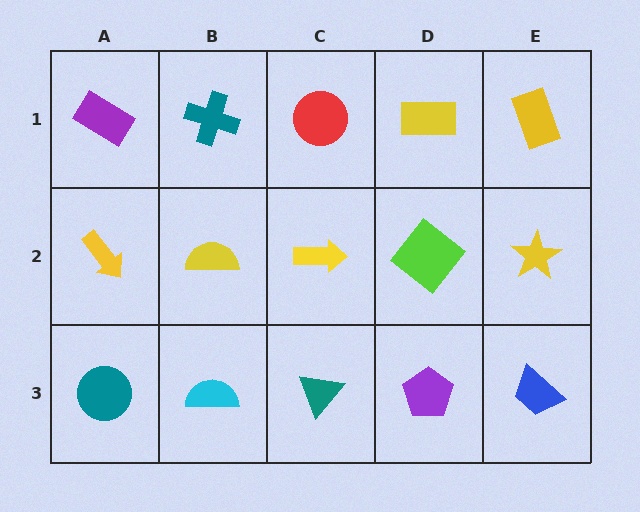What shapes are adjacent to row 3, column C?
A yellow arrow (row 2, column C), a cyan semicircle (row 3, column B), a purple pentagon (row 3, column D).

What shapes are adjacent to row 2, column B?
A teal cross (row 1, column B), a cyan semicircle (row 3, column B), a yellow arrow (row 2, column A), a yellow arrow (row 2, column C).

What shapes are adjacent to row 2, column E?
A yellow rectangle (row 1, column E), a blue trapezoid (row 3, column E), a lime diamond (row 2, column D).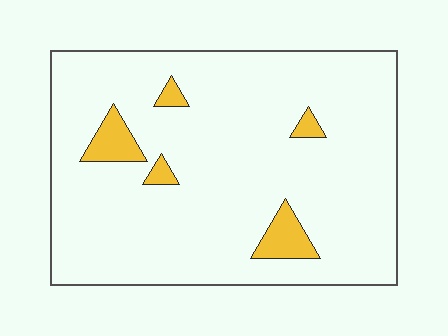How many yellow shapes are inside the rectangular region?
5.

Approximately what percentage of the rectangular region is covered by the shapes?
Approximately 5%.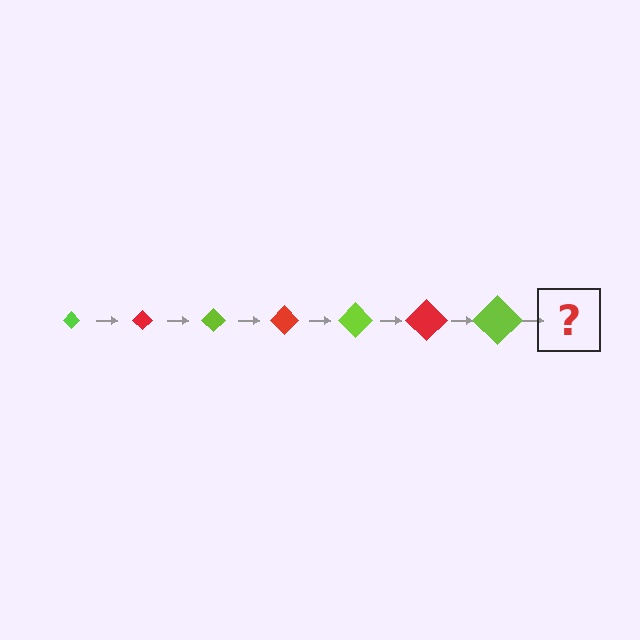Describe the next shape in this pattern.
It should be a red diamond, larger than the previous one.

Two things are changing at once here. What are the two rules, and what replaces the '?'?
The two rules are that the diamond grows larger each step and the color cycles through lime and red. The '?' should be a red diamond, larger than the previous one.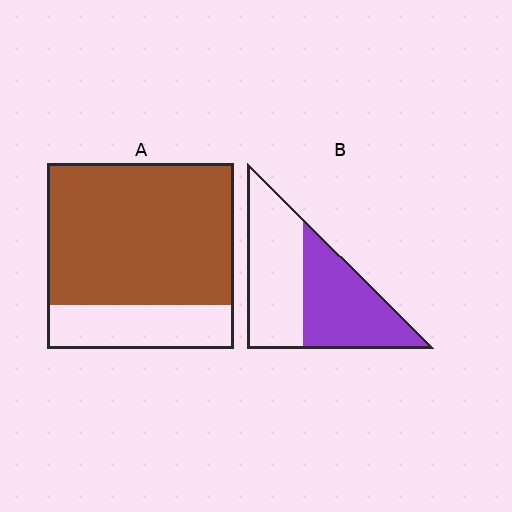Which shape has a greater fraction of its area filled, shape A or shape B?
Shape A.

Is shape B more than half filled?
Roughly half.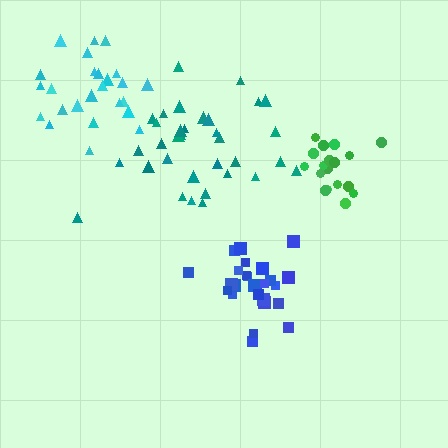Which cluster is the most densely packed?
Blue.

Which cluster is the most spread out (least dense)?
Teal.